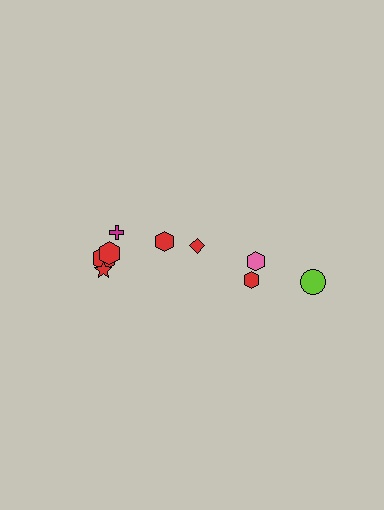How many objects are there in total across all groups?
There are 9 objects.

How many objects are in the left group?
There are 6 objects.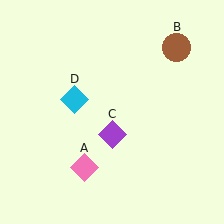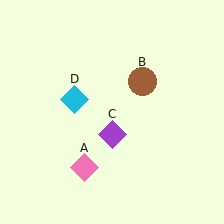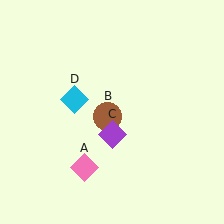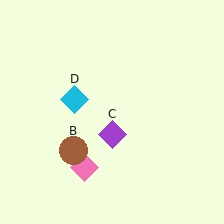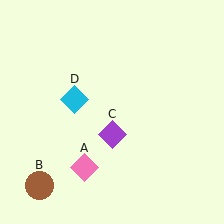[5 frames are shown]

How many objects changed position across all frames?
1 object changed position: brown circle (object B).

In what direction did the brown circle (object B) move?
The brown circle (object B) moved down and to the left.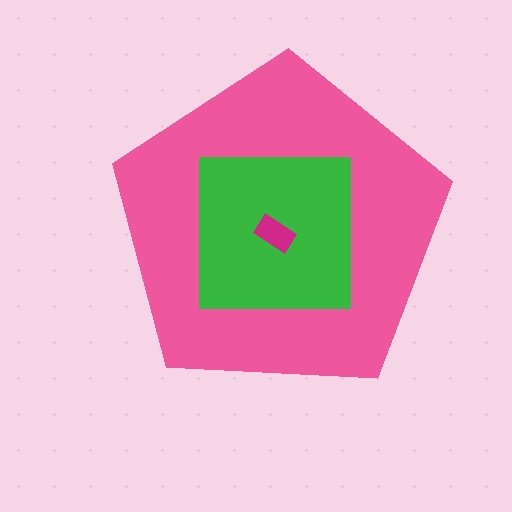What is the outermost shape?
The pink pentagon.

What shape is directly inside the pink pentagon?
The green square.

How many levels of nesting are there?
3.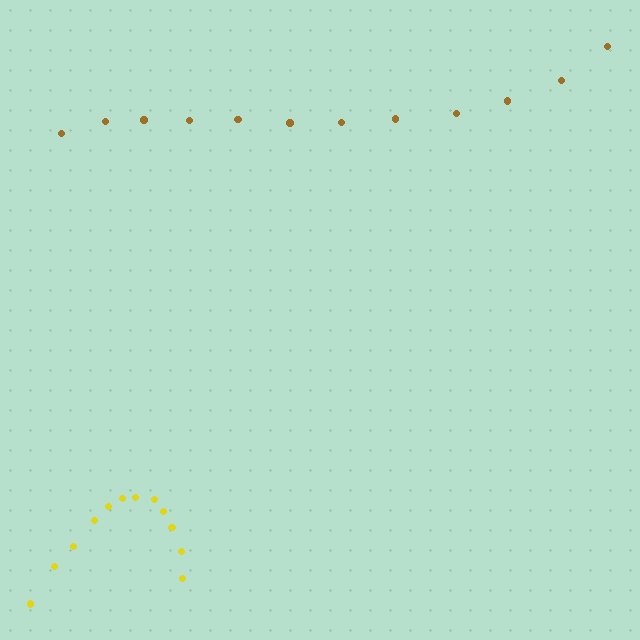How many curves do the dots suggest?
There are 2 distinct paths.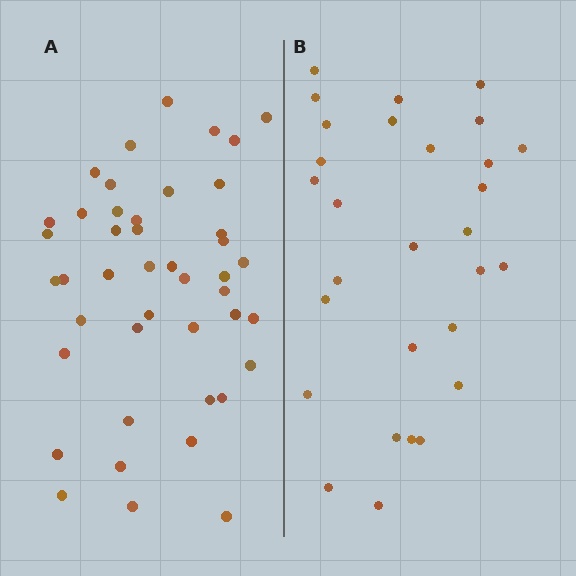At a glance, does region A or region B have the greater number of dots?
Region A (the left region) has more dots.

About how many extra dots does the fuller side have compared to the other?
Region A has approximately 15 more dots than region B.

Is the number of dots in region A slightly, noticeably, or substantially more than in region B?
Region A has substantially more. The ratio is roughly 1.5 to 1.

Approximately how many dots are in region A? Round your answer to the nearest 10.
About 40 dots. (The exact count is 44, which rounds to 40.)